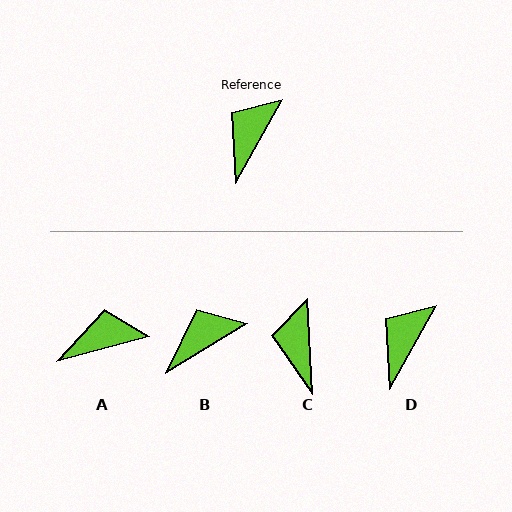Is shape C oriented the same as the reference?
No, it is off by about 32 degrees.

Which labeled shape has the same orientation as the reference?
D.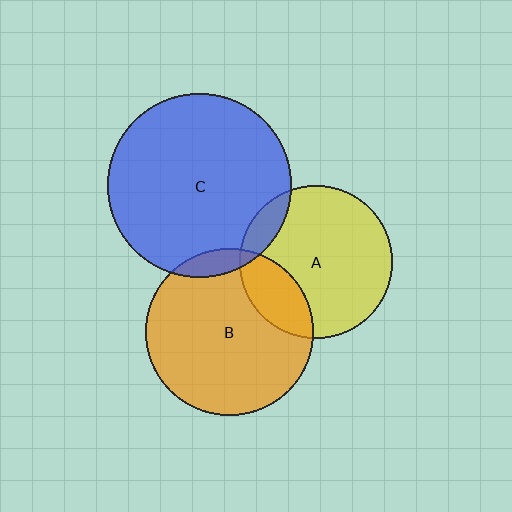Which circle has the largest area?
Circle C (blue).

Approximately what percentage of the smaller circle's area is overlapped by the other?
Approximately 20%.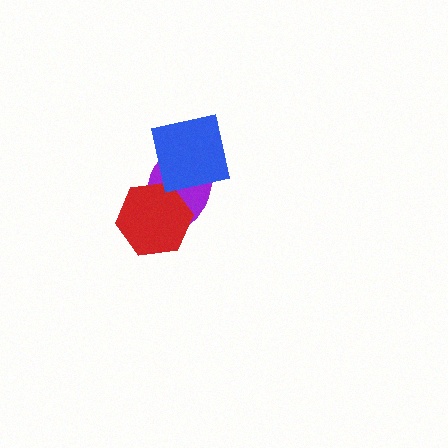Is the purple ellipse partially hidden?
Yes, it is partially covered by another shape.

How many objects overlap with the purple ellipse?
2 objects overlap with the purple ellipse.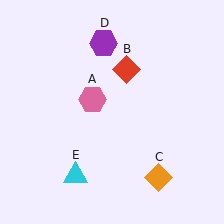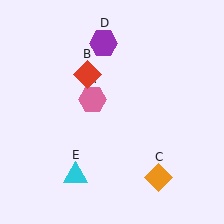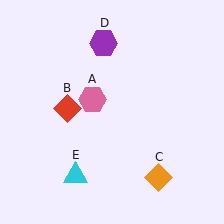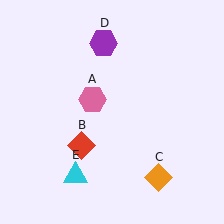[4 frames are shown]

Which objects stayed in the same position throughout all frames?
Pink hexagon (object A) and orange diamond (object C) and purple hexagon (object D) and cyan triangle (object E) remained stationary.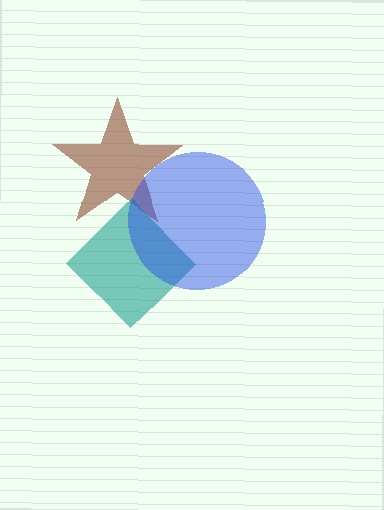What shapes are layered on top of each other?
The layered shapes are: a brown star, a teal diamond, a blue circle.